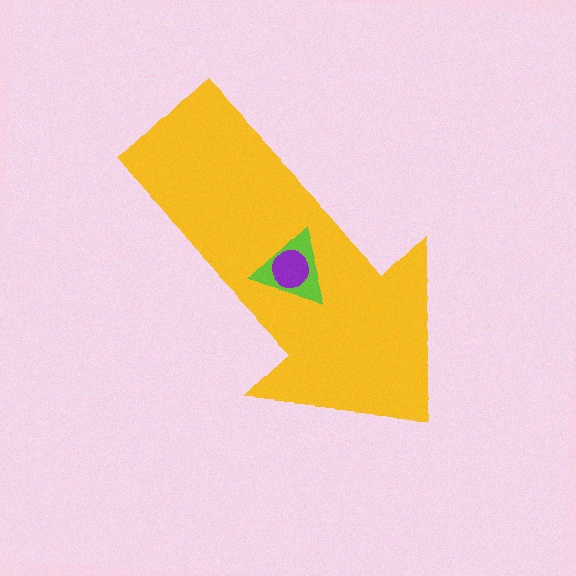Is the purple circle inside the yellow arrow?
Yes.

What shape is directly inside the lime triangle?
The purple circle.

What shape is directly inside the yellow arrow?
The lime triangle.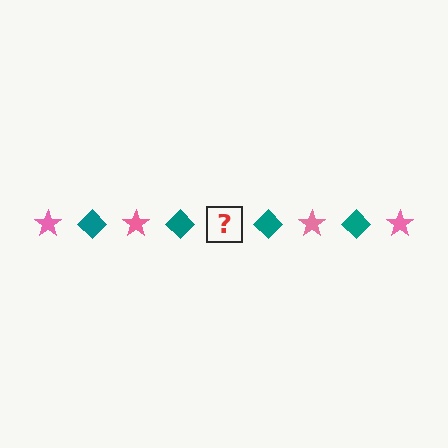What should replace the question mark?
The question mark should be replaced with a pink star.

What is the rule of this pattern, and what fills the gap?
The rule is that the pattern alternates between pink star and teal diamond. The gap should be filled with a pink star.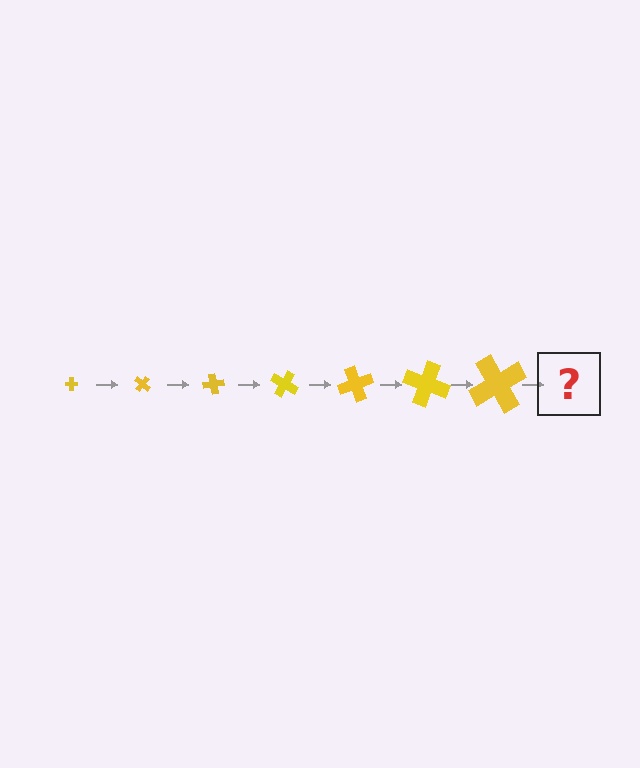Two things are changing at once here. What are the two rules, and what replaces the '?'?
The two rules are that the cross grows larger each step and it rotates 40 degrees each step. The '?' should be a cross, larger than the previous one and rotated 280 degrees from the start.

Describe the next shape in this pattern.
It should be a cross, larger than the previous one and rotated 280 degrees from the start.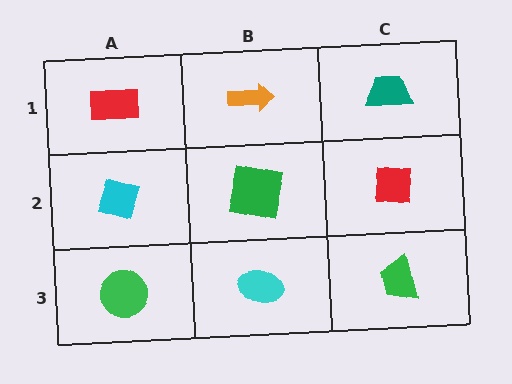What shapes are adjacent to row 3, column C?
A red square (row 2, column C), a cyan ellipse (row 3, column B).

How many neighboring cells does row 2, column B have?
4.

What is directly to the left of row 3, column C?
A cyan ellipse.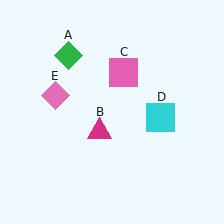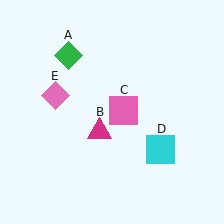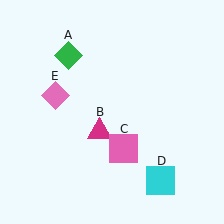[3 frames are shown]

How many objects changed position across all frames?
2 objects changed position: pink square (object C), cyan square (object D).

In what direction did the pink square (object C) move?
The pink square (object C) moved down.